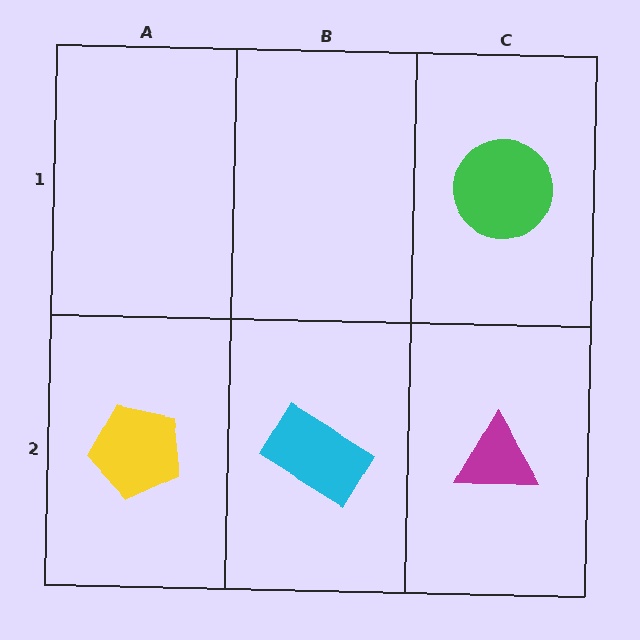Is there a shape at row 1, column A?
No, that cell is empty.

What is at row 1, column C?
A green circle.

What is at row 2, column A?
A yellow pentagon.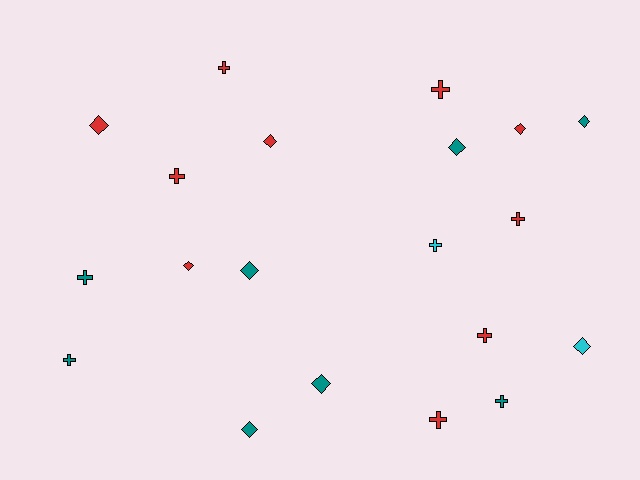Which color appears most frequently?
Red, with 10 objects.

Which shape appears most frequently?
Diamond, with 10 objects.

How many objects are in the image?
There are 20 objects.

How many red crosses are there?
There are 6 red crosses.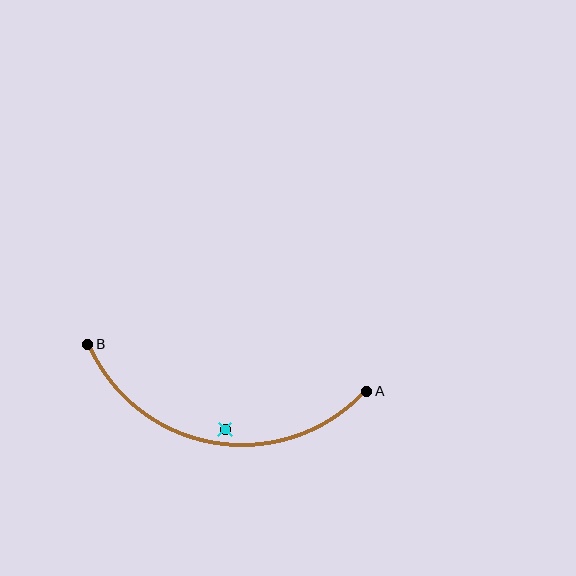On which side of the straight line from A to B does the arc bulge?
The arc bulges below the straight line connecting A and B.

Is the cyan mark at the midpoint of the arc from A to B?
No — the cyan mark does not lie on the arc at all. It sits slightly inside the curve.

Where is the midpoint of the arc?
The arc midpoint is the point on the curve farthest from the straight line joining A and B. It sits below that line.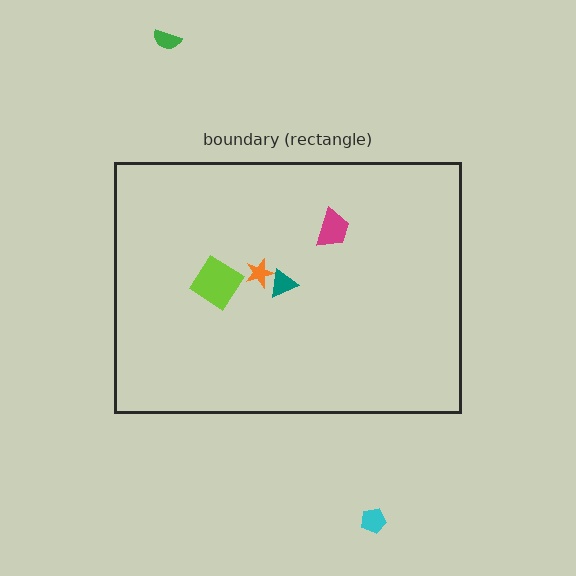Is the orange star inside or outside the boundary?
Inside.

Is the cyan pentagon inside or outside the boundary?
Outside.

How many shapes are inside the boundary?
4 inside, 2 outside.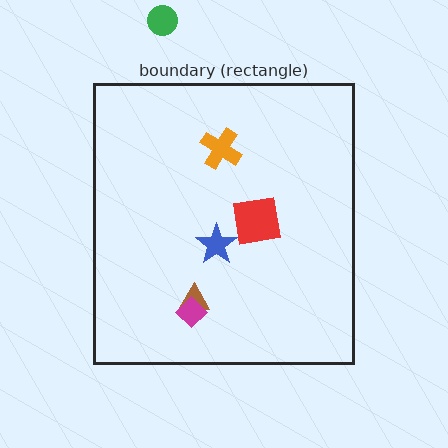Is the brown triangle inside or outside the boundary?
Inside.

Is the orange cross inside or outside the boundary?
Inside.